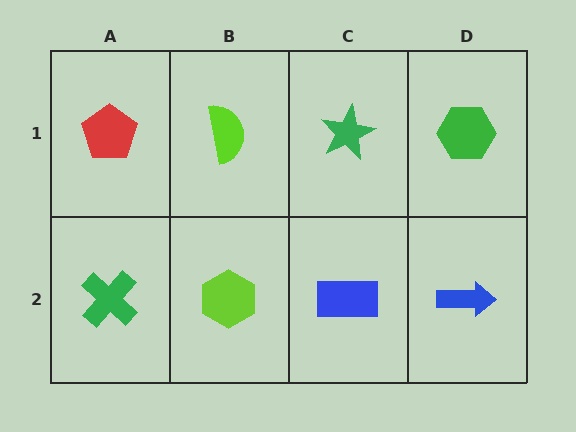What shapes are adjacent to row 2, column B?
A lime semicircle (row 1, column B), a green cross (row 2, column A), a blue rectangle (row 2, column C).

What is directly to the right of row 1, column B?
A green star.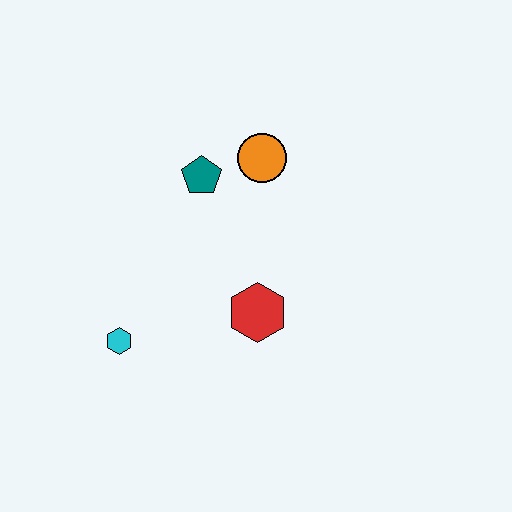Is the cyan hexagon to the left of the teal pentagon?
Yes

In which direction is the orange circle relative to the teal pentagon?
The orange circle is to the right of the teal pentagon.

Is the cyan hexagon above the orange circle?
No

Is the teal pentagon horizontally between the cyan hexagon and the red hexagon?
Yes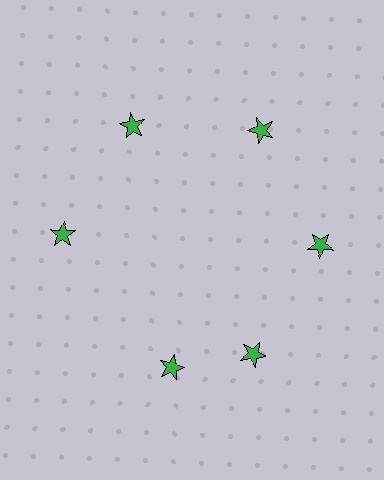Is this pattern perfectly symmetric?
No. The 6 green stars are arranged in a ring, but one element near the 7 o'clock position is rotated out of alignment along the ring, breaking the 6-fold rotational symmetry.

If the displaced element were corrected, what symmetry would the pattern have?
It would have 6-fold rotational symmetry — the pattern would map onto itself every 60 degrees.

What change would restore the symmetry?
The symmetry would be restored by rotating it back into even spacing with its neighbors so that all 6 stars sit at equal angles and equal distance from the center.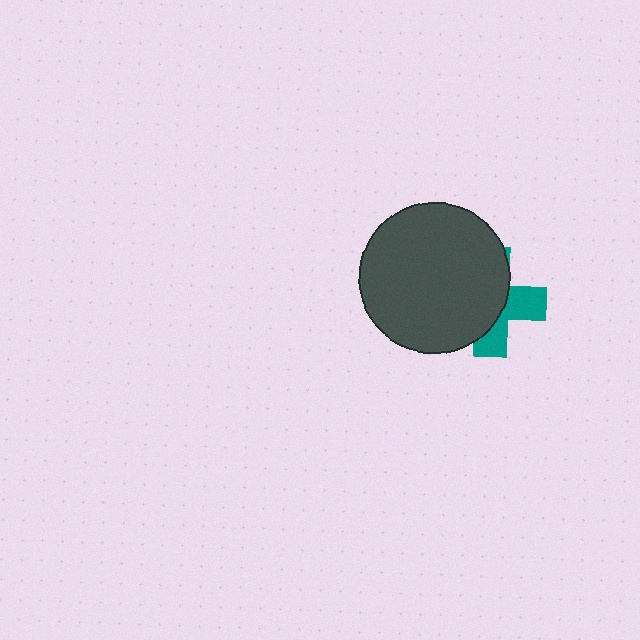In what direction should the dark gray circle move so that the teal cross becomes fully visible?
The dark gray circle should move left. That is the shortest direction to clear the overlap and leave the teal cross fully visible.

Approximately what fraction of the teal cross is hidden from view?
Roughly 63% of the teal cross is hidden behind the dark gray circle.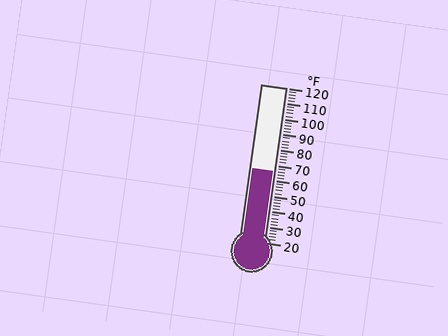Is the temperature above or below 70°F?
The temperature is below 70°F.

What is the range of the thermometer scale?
The thermometer scale ranges from 20°F to 120°F.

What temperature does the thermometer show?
The thermometer shows approximately 66°F.